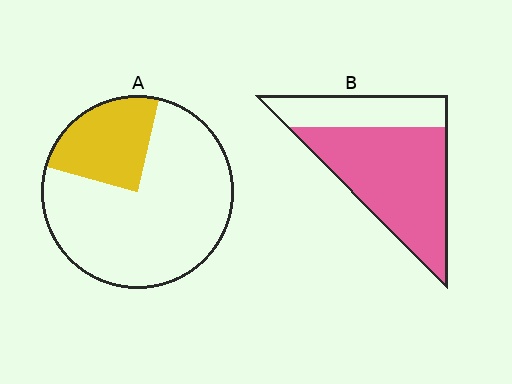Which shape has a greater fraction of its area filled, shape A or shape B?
Shape B.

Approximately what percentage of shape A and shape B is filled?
A is approximately 25% and B is approximately 70%.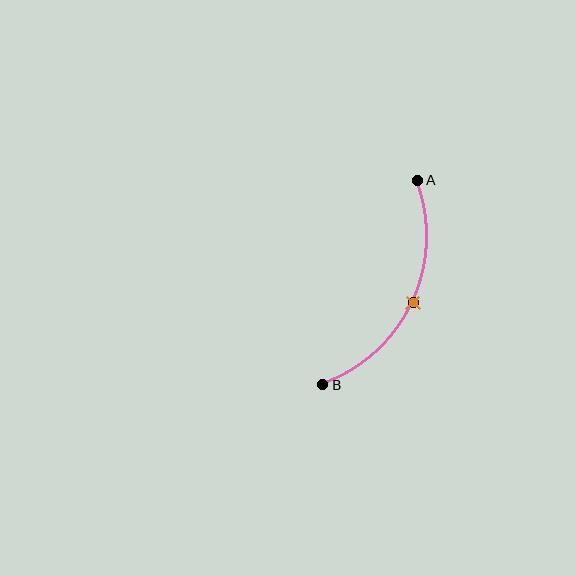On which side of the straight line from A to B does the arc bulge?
The arc bulges to the right of the straight line connecting A and B.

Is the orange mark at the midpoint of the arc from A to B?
Yes. The orange mark lies on the arc at equal arc-length from both A and B — it is the arc midpoint.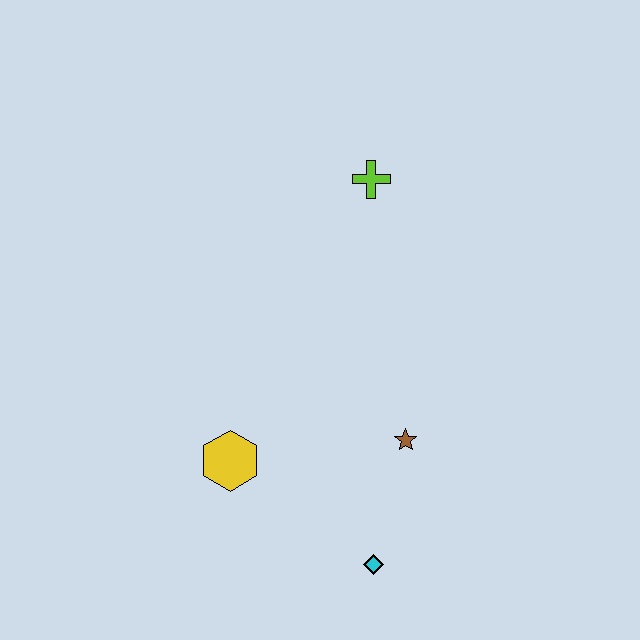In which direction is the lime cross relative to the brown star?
The lime cross is above the brown star.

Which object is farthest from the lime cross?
The cyan diamond is farthest from the lime cross.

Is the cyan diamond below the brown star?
Yes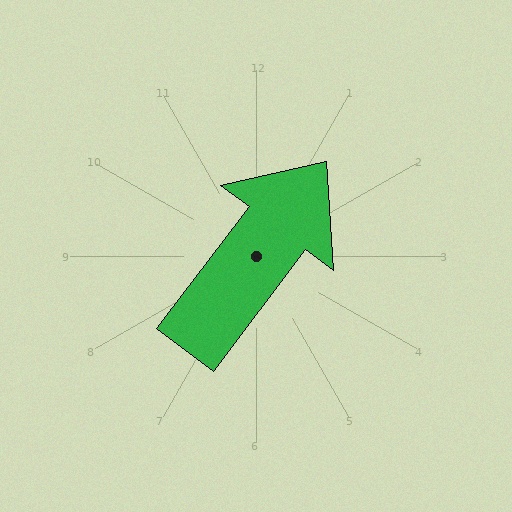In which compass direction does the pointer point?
Northeast.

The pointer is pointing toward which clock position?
Roughly 1 o'clock.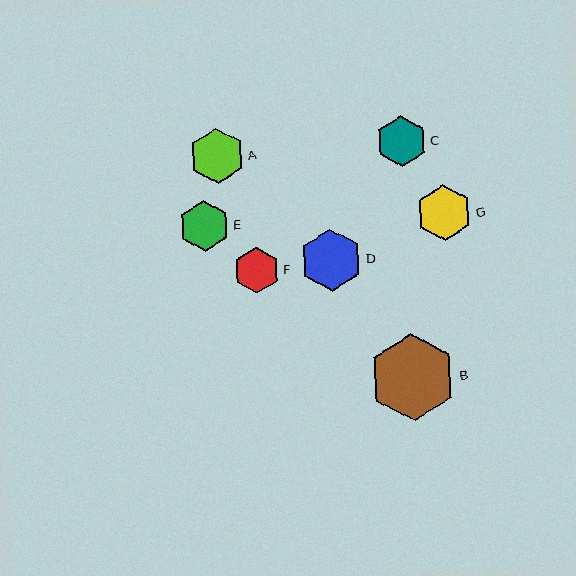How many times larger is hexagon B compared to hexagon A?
Hexagon B is approximately 1.6 times the size of hexagon A.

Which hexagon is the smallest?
Hexagon F is the smallest with a size of approximately 46 pixels.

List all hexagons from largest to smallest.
From largest to smallest: B, D, G, A, C, E, F.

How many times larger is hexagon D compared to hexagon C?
Hexagon D is approximately 1.2 times the size of hexagon C.